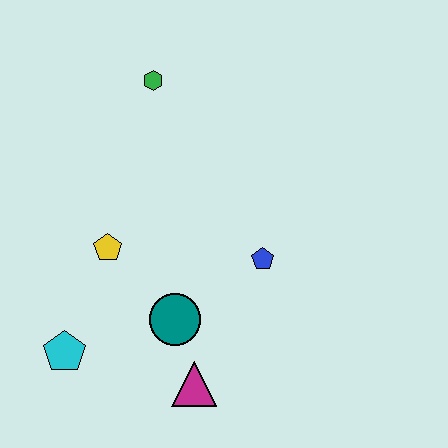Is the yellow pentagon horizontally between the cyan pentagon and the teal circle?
Yes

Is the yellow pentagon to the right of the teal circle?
No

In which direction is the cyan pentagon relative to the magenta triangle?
The cyan pentagon is to the left of the magenta triangle.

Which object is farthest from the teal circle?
The green hexagon is farthest from the teal circle.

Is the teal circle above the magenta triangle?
Yes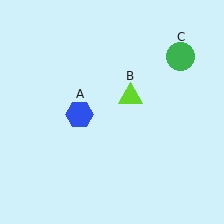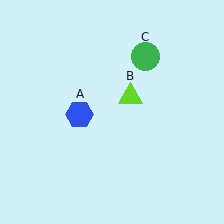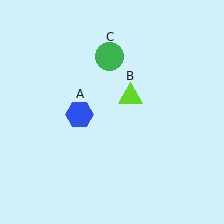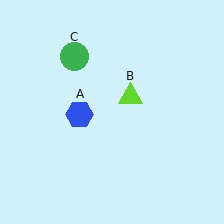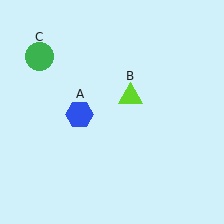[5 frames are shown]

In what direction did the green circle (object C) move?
The green circle (object C) moved left.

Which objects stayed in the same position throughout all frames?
Blue hexagon (object A) and lime triangle (object B) remained stationary.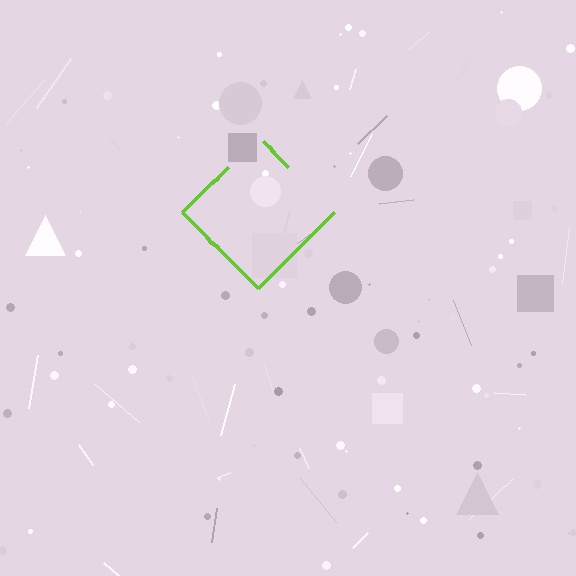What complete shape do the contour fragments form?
The contour fragments form a diamond.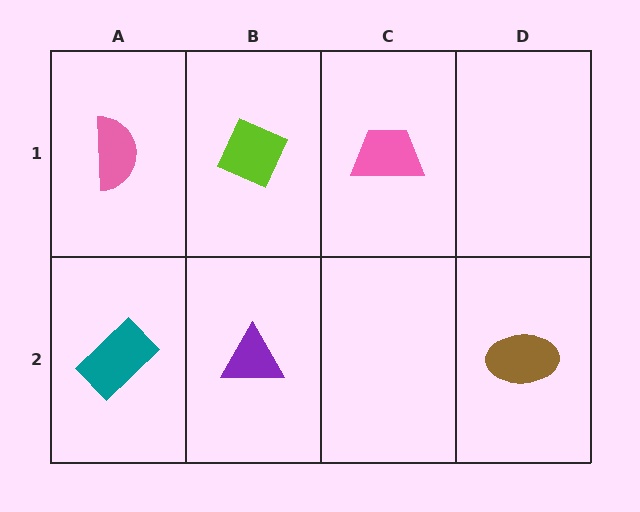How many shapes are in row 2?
3 shapes.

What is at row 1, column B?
A lime diamond.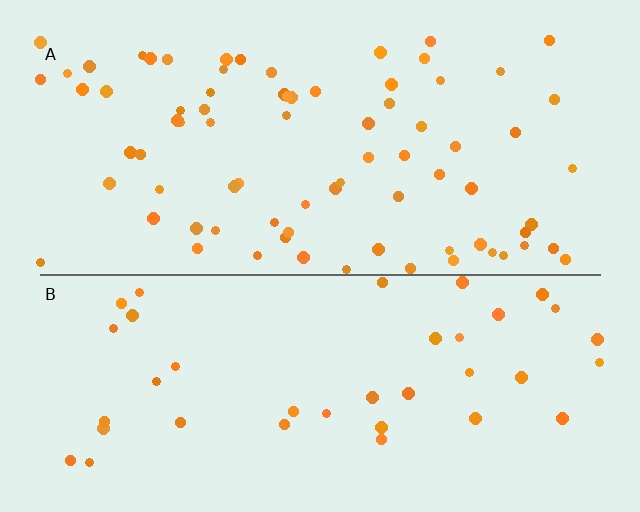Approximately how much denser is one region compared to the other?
Approximately 2.0× — region A over region B.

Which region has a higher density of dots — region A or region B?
A (the top).